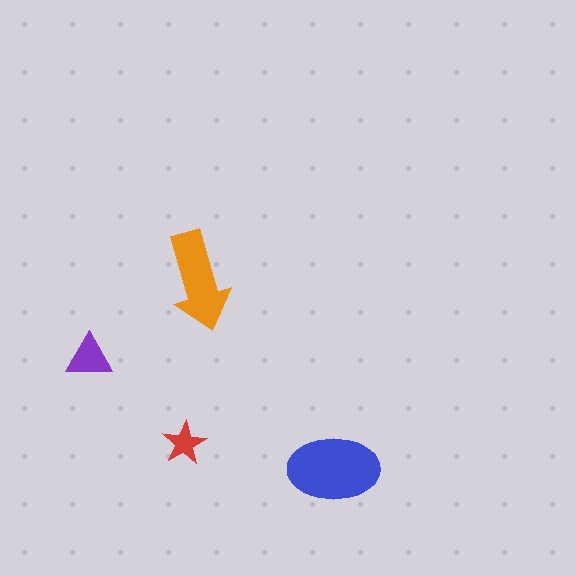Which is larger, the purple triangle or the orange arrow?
The orange arrow.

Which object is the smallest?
The red star.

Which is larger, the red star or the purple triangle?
The purple triangle.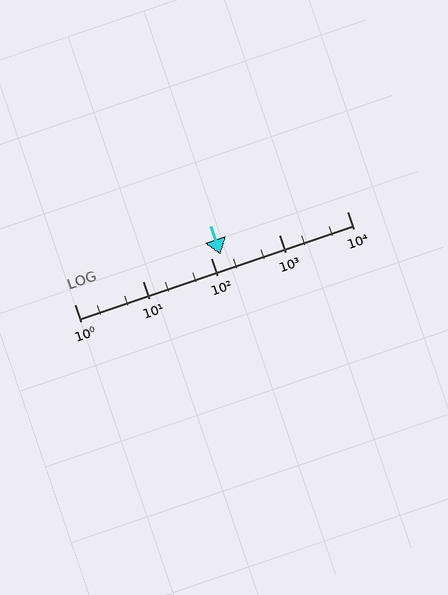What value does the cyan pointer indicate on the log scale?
The pointer indicates approximately 140.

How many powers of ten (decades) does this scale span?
The scale spans 4 decades, from 1 to 10000.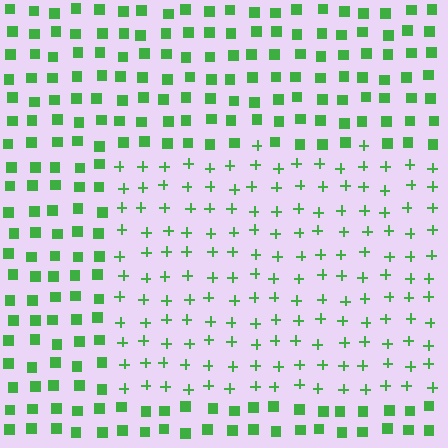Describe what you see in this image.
The image is filled with small green elements arranged in a uniform grid. A rectangle-shaped region contains plus signs, while the surrounding area contains squares. The boundary is defined purely by the change in element shape.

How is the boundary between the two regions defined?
The boundary is defined by a change in element shape: plus signs inside vs. squares outside. All elements share the same color and spacing.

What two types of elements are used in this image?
The image uses plus signs inside the rectangle region and squares outside it.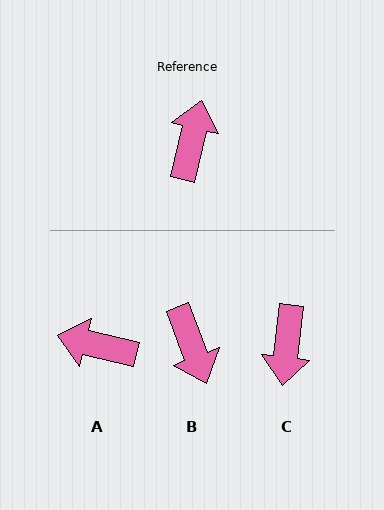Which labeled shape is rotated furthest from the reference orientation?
C, about 173 degrees away.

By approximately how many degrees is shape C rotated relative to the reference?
Approximately 173 degrees clockwise.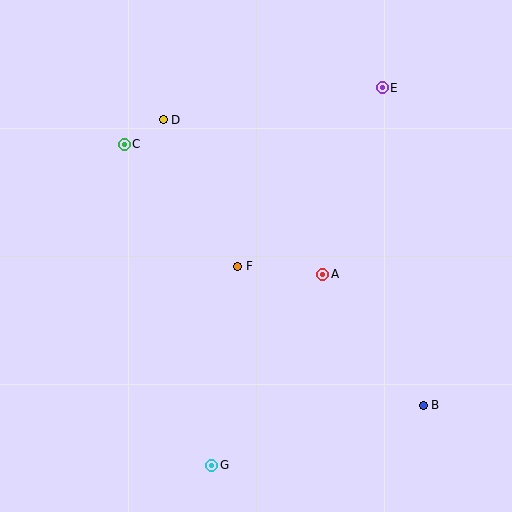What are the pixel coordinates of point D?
Point D is at (163, 120).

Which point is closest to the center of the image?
Point F at (238, 266) is closest to the center.